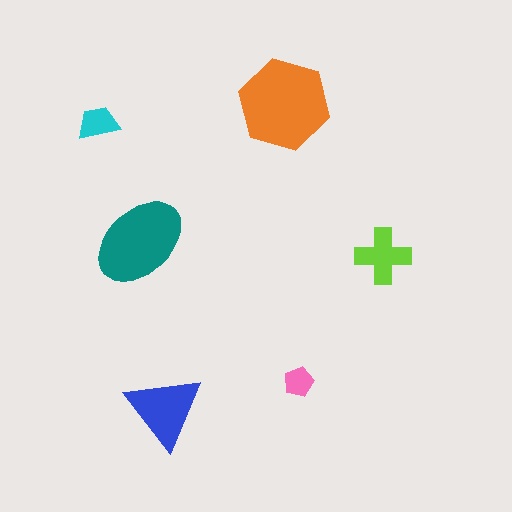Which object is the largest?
The orange hexagon.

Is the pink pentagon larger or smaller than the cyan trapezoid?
Smaller.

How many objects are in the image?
There are 6 objects in the image.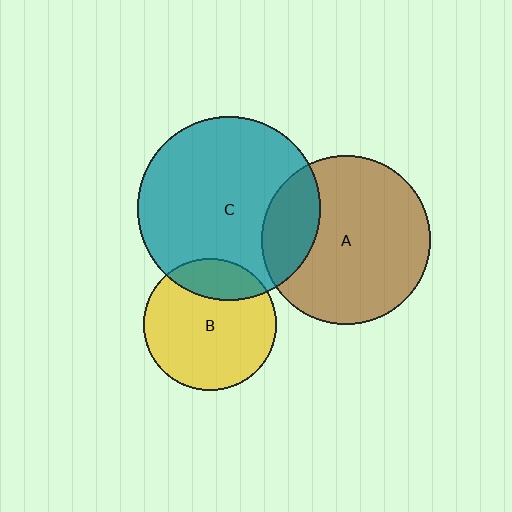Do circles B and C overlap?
Yes.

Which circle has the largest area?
Circle C (teal).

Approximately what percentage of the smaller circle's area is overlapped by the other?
Approximately 20%.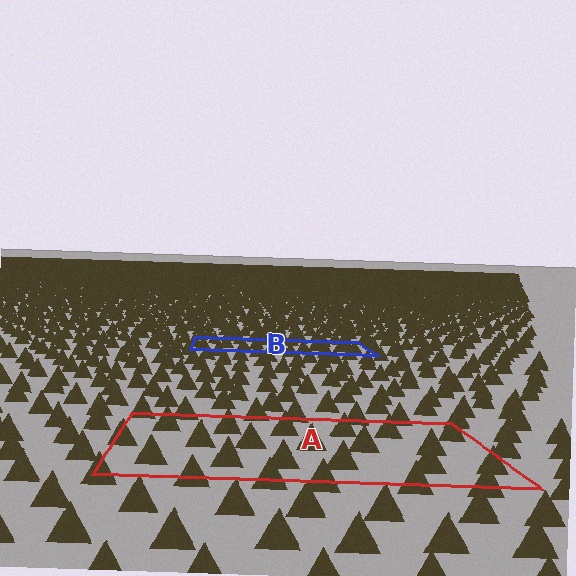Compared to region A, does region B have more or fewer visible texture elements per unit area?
Region B has more texture elements per unit area — they are packed more densely because it is farther away.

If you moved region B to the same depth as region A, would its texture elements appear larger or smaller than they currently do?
They would appear larger. At a closer depth, the same texture elements are projected at a bigger on-screen size.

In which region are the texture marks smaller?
The texture marks are smaller in region B, because it is farther away.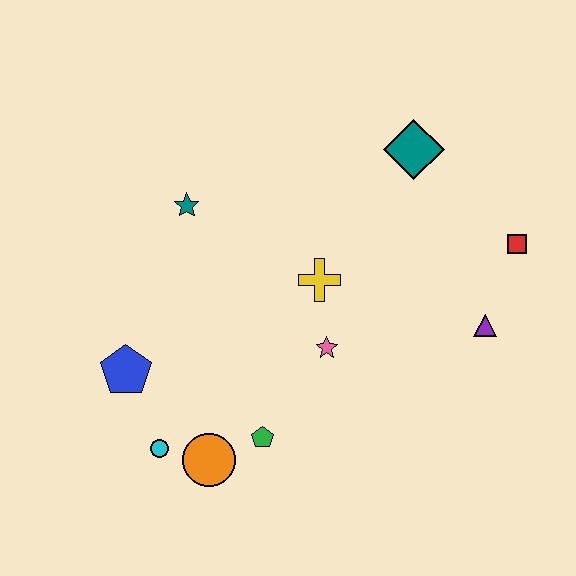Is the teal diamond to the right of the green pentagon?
Yes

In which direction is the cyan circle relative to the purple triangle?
The cyan circle is to the left of the purple triangle.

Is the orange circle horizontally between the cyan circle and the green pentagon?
Yes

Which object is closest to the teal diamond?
The red square is closest to the teal diamond.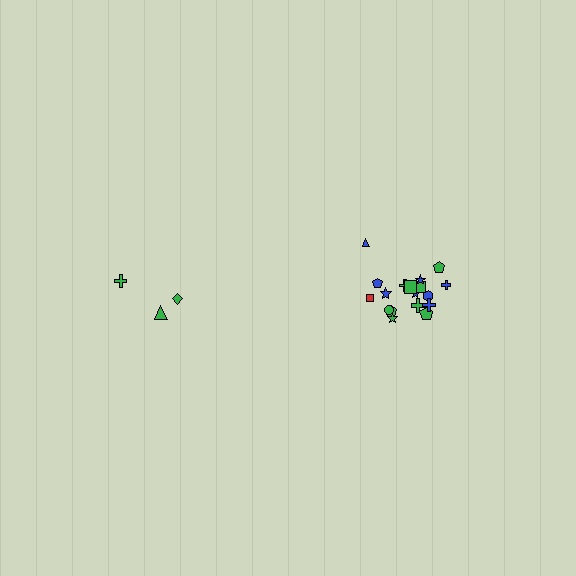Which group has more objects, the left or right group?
The right group.